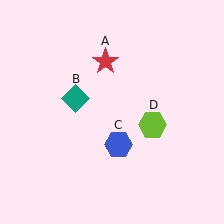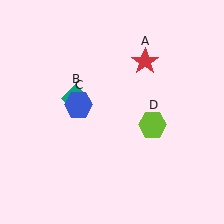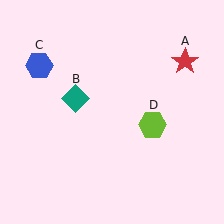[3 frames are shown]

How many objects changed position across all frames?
2 objects changed position: red star (object A), blue hexagon (object C).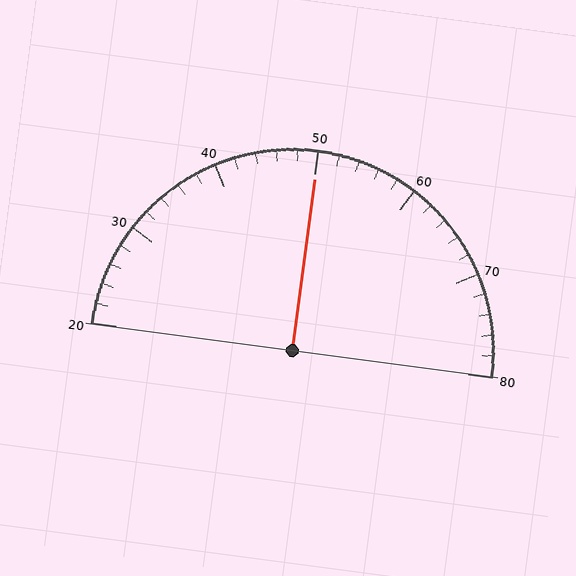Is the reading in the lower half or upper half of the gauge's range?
The reading is in the upper half of the range (20 to 80).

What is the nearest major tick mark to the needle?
The nearest major tick mark is 50.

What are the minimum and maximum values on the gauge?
The gauge ranges from 20 to 80.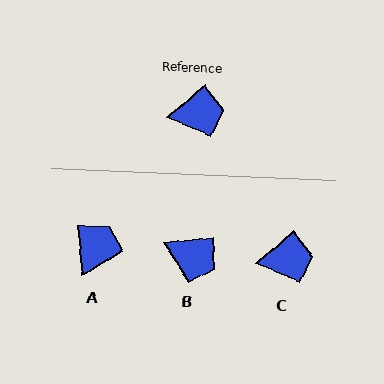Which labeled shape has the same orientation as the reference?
C.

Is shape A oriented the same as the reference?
No, it is off by about 53 degrees.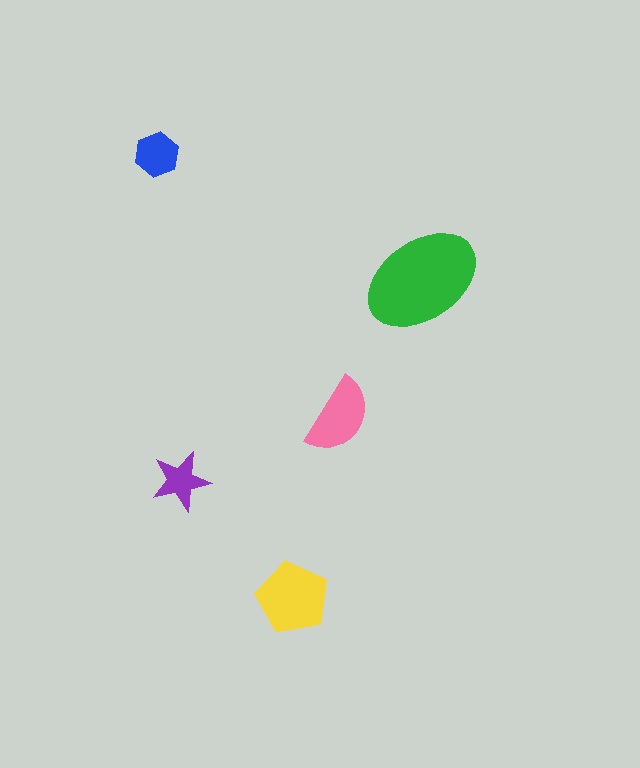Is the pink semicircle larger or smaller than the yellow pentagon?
Smaller.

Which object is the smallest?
The purple star.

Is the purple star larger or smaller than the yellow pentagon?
Smaller.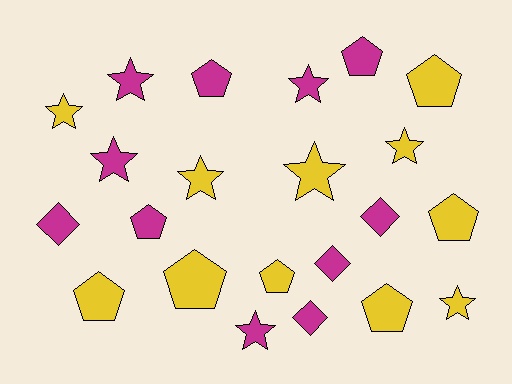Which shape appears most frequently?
Pentagon, with 9 objects.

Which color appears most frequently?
Yellow, with 11 objects.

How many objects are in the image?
There are 22 objects.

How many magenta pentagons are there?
There are 3 magenta pentagons.